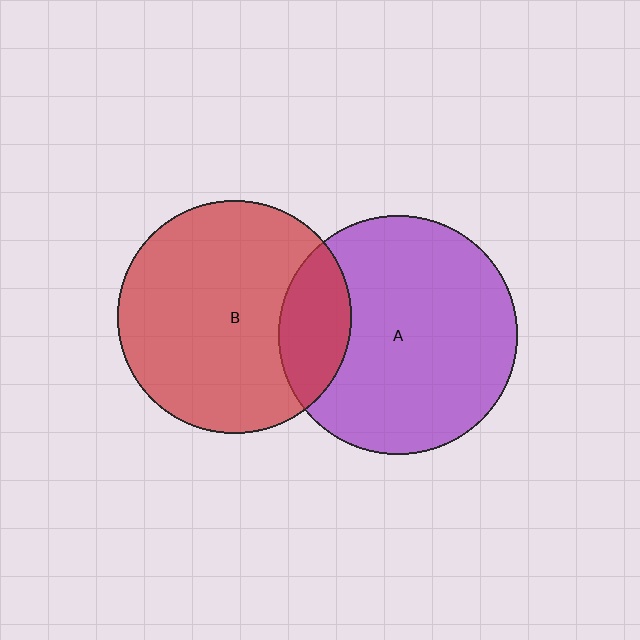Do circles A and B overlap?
Yes.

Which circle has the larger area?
Circle A (purple).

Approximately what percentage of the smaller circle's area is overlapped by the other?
Approximately 20%.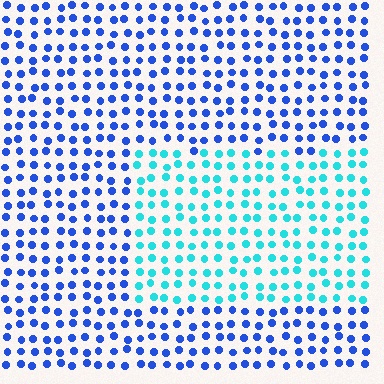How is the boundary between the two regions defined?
The boundary is defined purely by a slight shift in hue (about 46 degrees). Spacing, size, and orientation are identical on both sides.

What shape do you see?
I see a rectangle.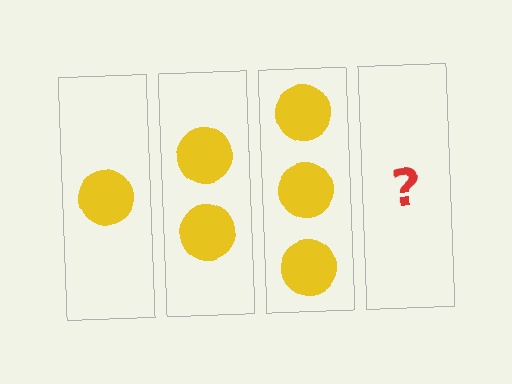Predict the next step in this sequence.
The next step is 4 circles.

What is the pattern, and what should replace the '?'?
The pattern is that each step adds one more circle. The '?' should be 4 circles.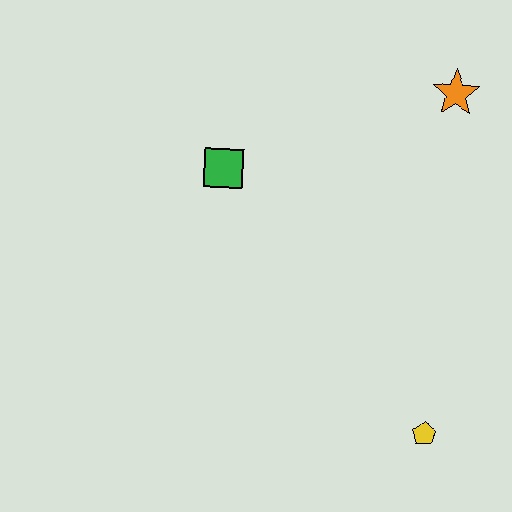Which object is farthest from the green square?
The yellow pentagon is farthest from the green square.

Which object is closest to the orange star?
The green square is closest to the orange star.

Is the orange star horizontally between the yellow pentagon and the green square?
No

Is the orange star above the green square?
Yes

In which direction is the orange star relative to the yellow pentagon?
The orange star is above the yellow pentagon.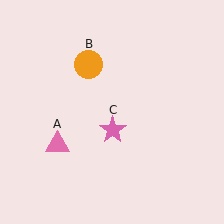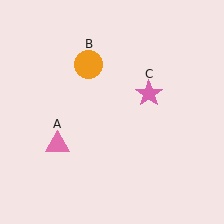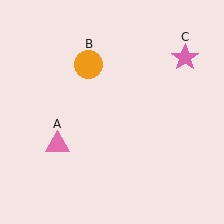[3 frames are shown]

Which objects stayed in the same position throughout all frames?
Pink triangle (object A) and orange circle (object B) remained stationary.